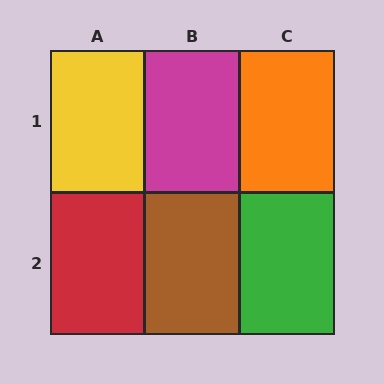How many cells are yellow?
1 cell is yellow.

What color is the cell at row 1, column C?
Orange.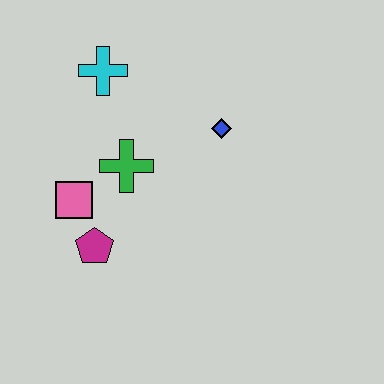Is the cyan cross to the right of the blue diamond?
No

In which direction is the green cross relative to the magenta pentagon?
The green cross is above the magenta pentagon.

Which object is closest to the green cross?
The pink square is closest to the green cross.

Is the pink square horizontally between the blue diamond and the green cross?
No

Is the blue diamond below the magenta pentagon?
No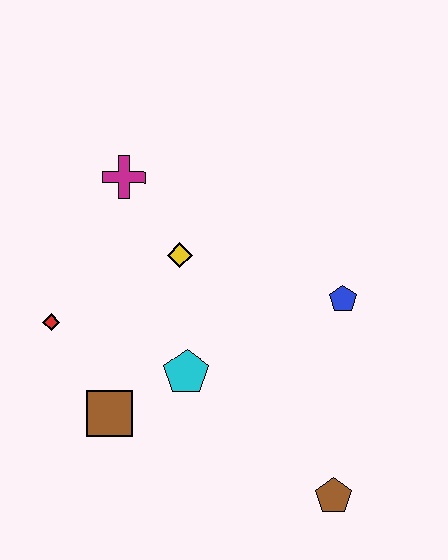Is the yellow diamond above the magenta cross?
No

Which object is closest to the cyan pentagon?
The brown square is closest to the cyan pentagon.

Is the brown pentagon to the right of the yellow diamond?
Yes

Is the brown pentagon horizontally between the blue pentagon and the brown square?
Yes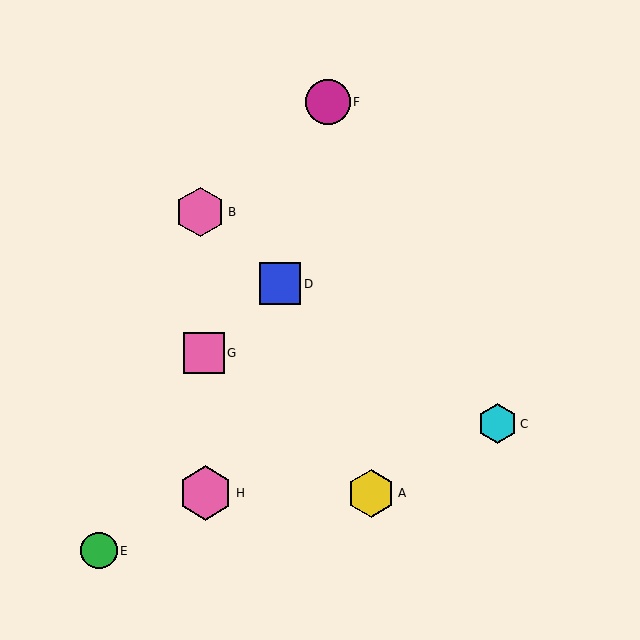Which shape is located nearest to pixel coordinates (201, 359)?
The pink square (labeled G) at (204, 353) is nearest to that location.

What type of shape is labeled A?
Shape A is a yellow hexagon.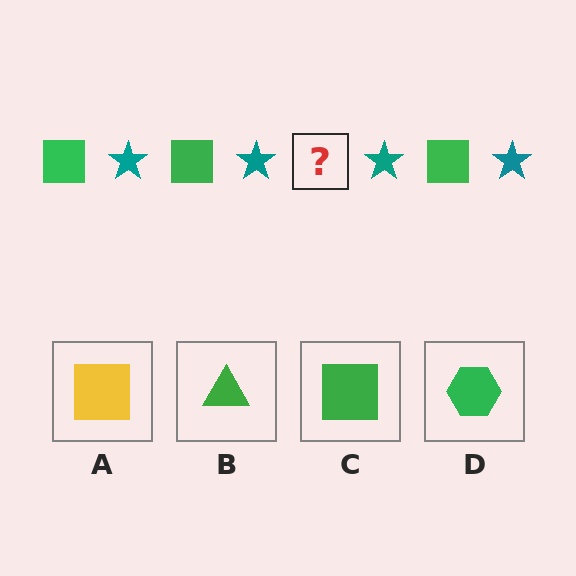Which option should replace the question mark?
Option C.